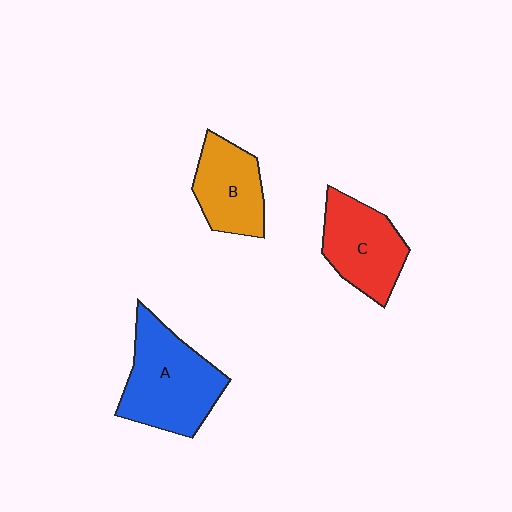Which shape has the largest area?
Shape A (blue).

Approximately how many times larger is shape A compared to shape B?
Approximately 1.5 times.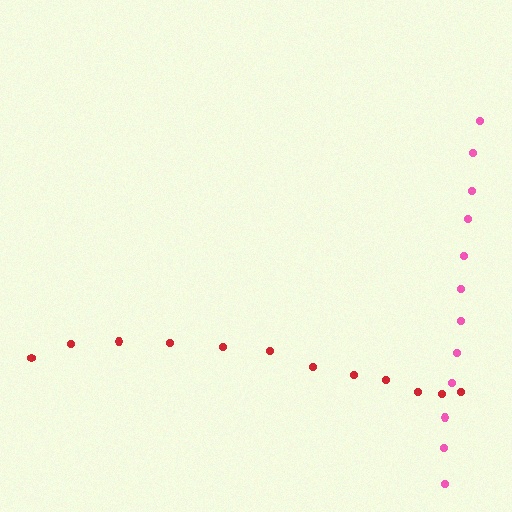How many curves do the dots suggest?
There are 2 distinct paths.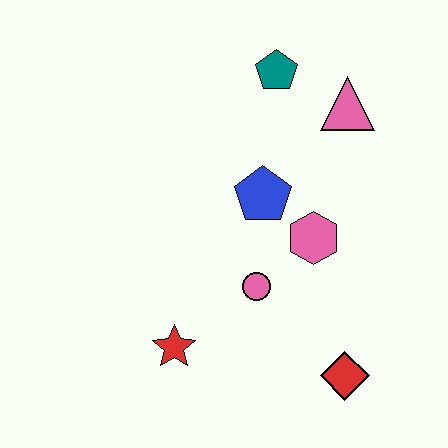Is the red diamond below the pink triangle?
Yes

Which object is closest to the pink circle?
The pink hexagon is closest to the pink circle.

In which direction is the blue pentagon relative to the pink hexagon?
The blue pentagon is to the left of the pink hexagon.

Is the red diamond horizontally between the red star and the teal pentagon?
No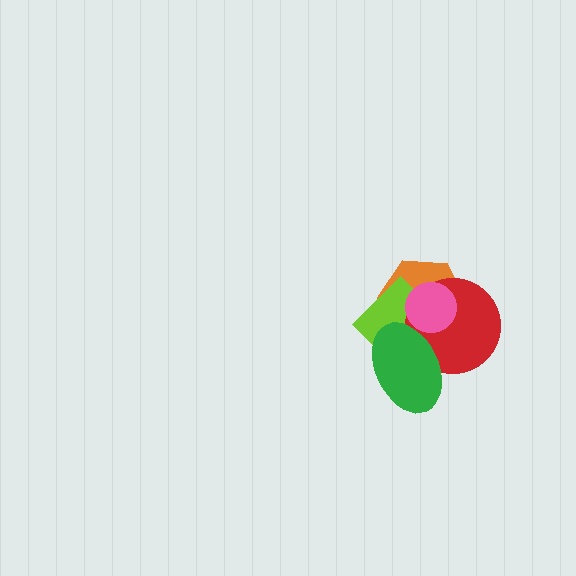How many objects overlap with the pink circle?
4 objects overlap with the pink circle.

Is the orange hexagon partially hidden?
Yes, it is partially covered by another shape.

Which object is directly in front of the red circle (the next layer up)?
The pink circle is directly in front of the red circle.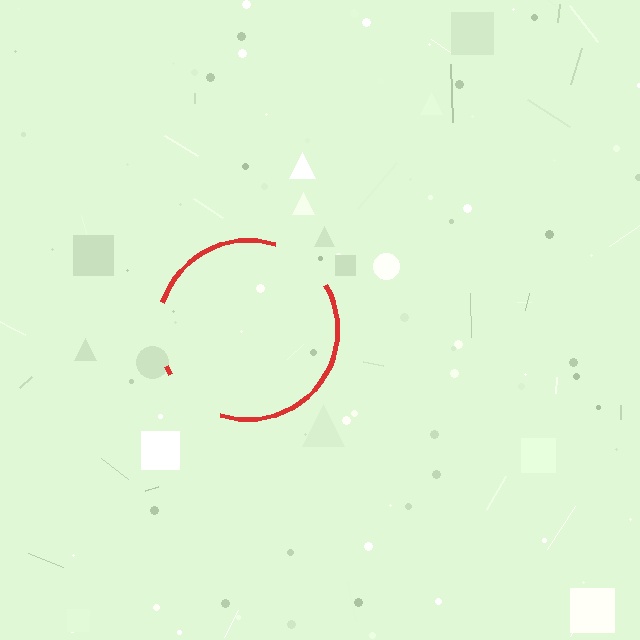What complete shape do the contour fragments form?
The contour fragments form a circle.